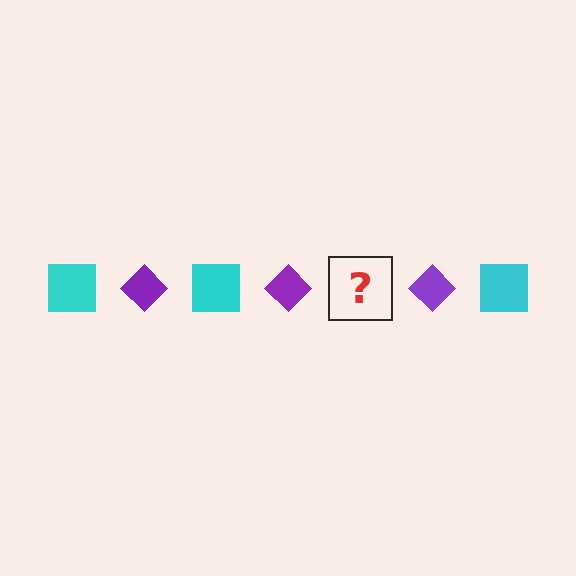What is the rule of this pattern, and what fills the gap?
The rule is that the pattern alternates between cyan square and purple diamond. The gap should be filled with a cyan square.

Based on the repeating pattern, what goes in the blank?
The blank should be a cyan square.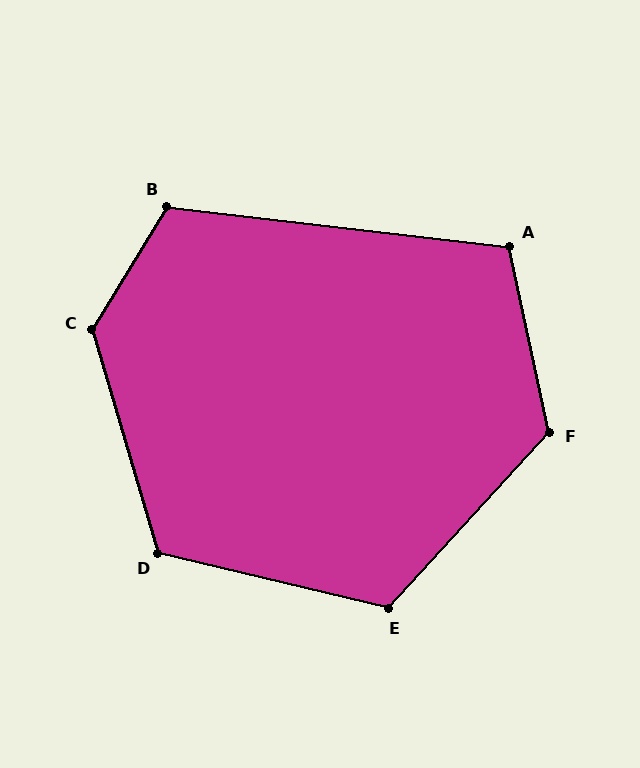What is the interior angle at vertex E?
Approximately 119 degrees (obtuse).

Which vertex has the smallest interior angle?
A, at approximately 109 degrees.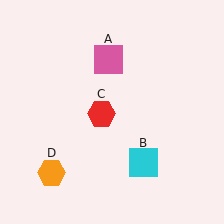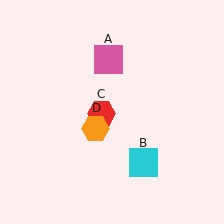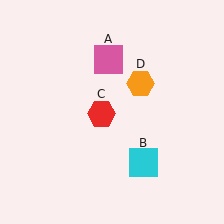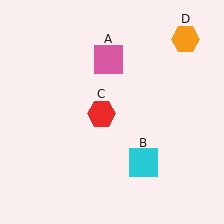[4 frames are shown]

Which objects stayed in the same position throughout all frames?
Pink square (object A) and cyan square (object B) and red hexagon (object C) remained stationary.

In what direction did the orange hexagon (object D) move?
The orange hexagon (object D) moved up and to the right.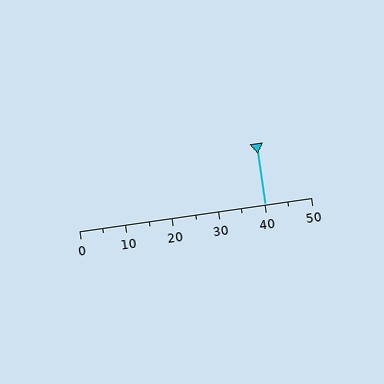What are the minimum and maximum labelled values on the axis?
The axis runs from 0 to 50.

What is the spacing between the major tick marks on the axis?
The major ticks are spaced 10 apart.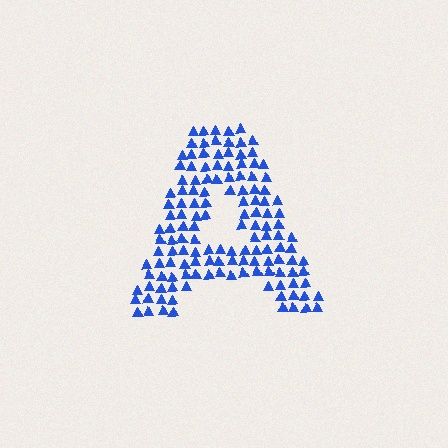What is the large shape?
The large shape is the letter A.